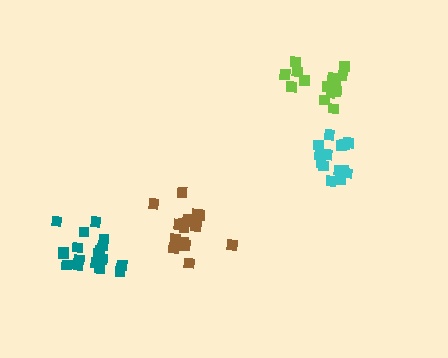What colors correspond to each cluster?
The clusters are colored: cyan, lime, teal, brown.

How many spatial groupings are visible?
There are 4 spatial groupings.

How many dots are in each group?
Group 1: 15 dots, Group 2: 14 dots, Group 3: 19 dots, Group 4: 17 dots (65 total).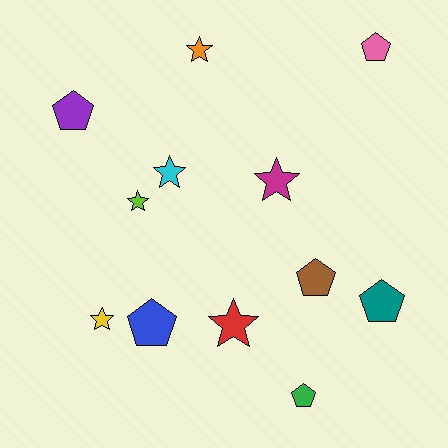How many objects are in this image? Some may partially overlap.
There are 12 objects.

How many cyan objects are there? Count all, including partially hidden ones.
There is 1 cyan object.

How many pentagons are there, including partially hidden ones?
There are 6 pentagons.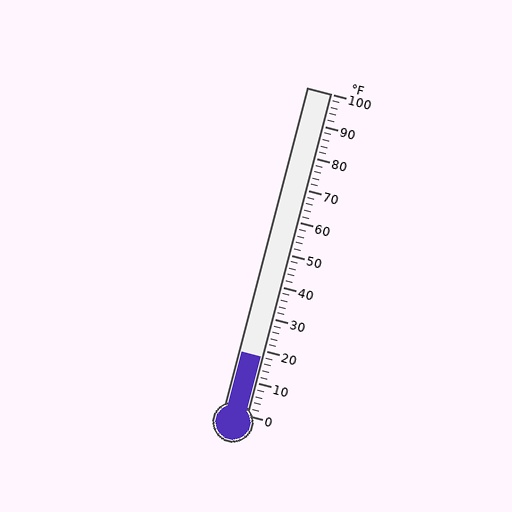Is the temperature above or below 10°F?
The temperature is above 10°F.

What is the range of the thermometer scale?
The thermometer scale ranges from 0°F to 100°F.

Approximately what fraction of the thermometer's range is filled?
The thermometer is filled to approximately 20% of its range.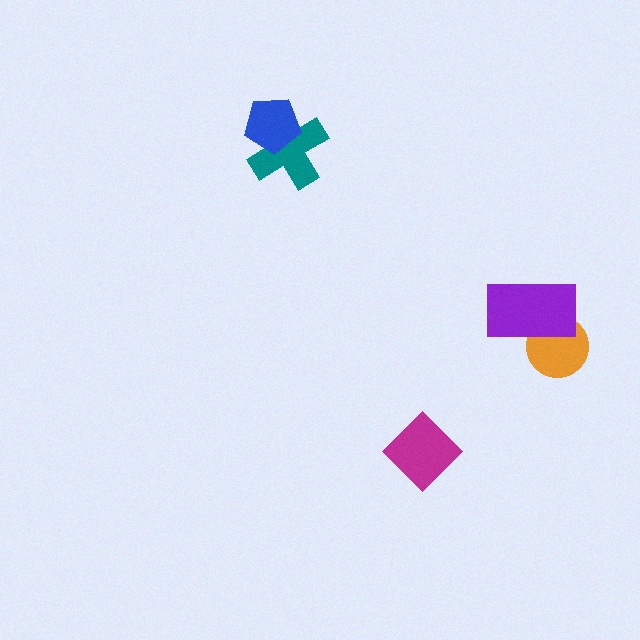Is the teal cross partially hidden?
Yes, it is partially covered by another shape.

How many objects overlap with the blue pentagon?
1 object overlaps with the blue pentagon.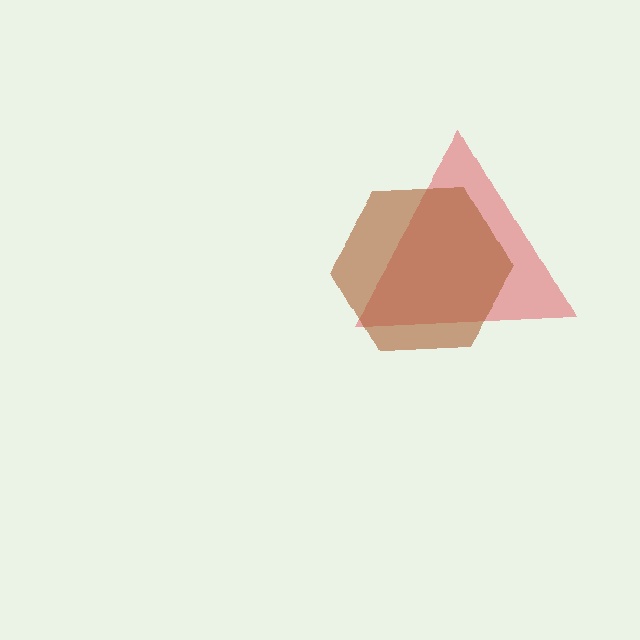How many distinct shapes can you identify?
There are 2 distinct shapes: a red triangle, a brown hexagon.